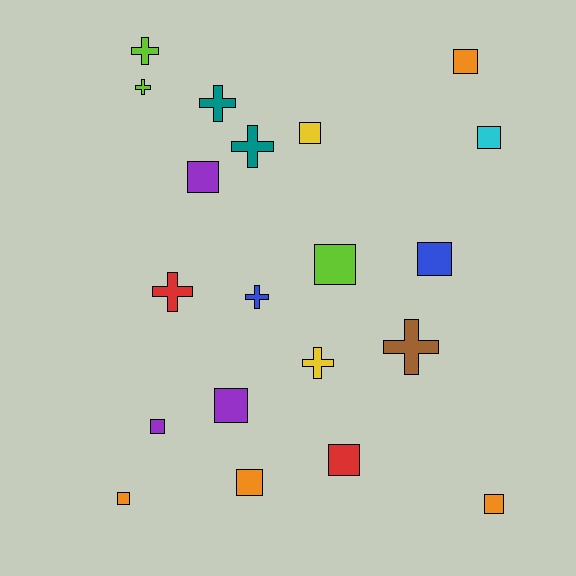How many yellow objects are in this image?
There are 2 yellow objects.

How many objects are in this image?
There are 20 objects.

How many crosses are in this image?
There are 8 crosses.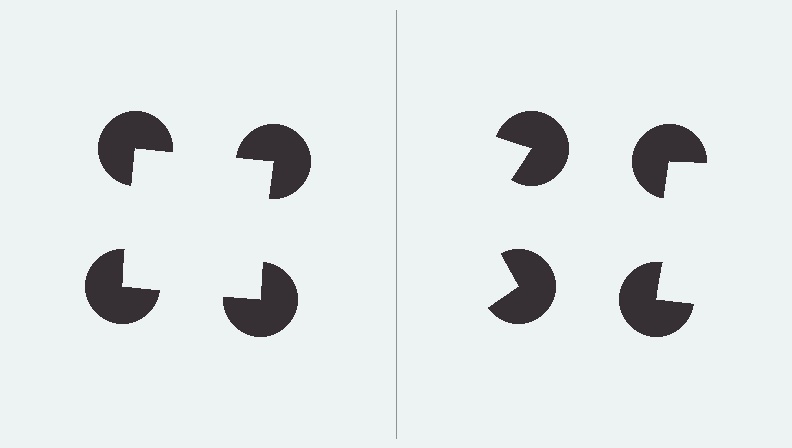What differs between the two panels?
The pac-man discs are positioned identically on both sides; only the wedge orientations differ. On the left they align to a square; on the right they are misaligned.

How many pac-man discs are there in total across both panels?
8 — 4 on each side.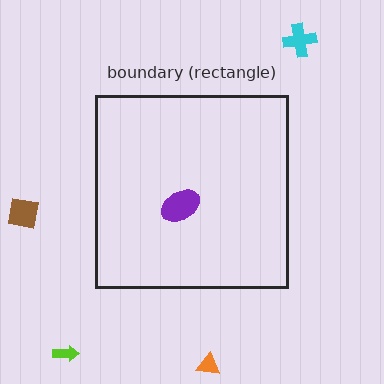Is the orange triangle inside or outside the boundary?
Outside.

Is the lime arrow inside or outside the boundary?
Outside.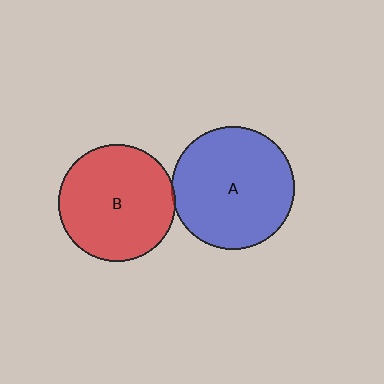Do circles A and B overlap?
Yes.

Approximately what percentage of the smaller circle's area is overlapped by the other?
Approximately 5%.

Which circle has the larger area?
Circle A (blue).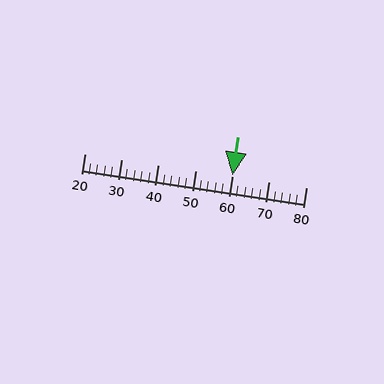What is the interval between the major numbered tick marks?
The major tick marks are spaced 10 units apart.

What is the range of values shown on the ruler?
The ruler shows values from 20 to 80.